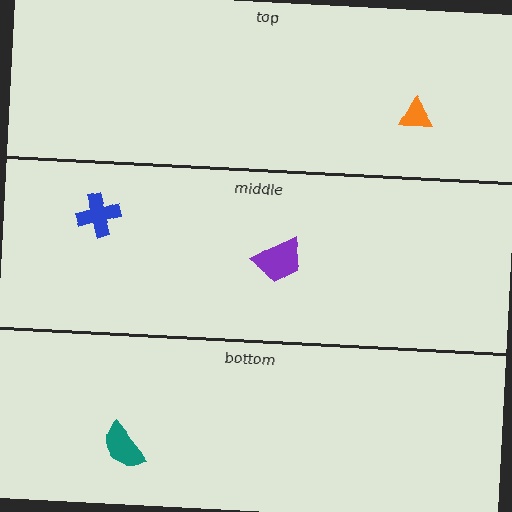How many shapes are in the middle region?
2.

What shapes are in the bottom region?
The teal semicircle.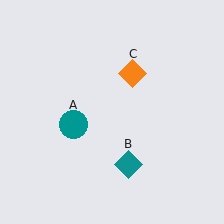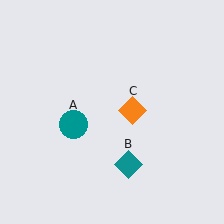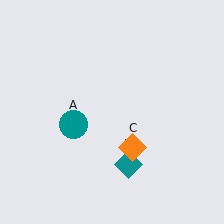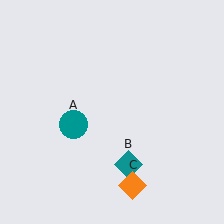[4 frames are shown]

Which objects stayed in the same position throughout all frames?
Teal circle (object A) and teal diamond (object B) remained stationary.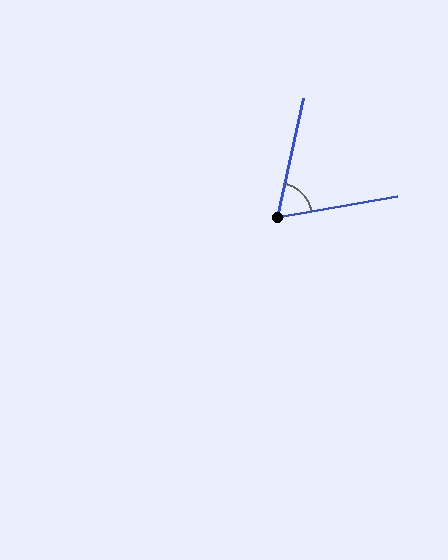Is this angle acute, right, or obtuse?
It is acute.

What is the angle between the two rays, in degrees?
Approximately 67 degrees.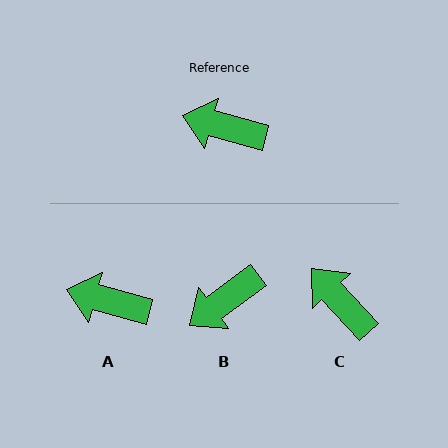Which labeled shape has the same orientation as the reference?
A.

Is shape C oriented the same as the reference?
No, it is off by about 33 degrees.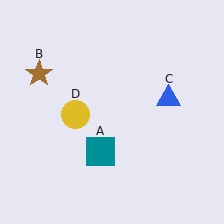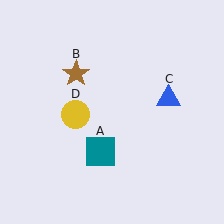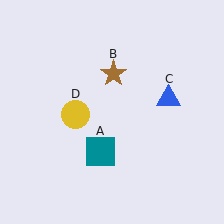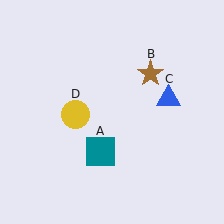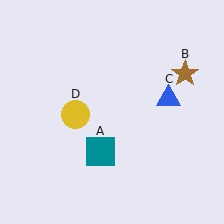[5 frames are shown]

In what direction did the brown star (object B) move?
The brown star (object B) moved right.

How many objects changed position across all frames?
1 object changed position: brown star (object B).